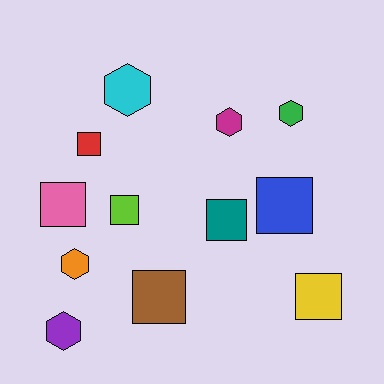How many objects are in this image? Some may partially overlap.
There are 12 objects.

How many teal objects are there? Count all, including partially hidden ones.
There is 1 teal object.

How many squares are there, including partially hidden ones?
There are 7 squares.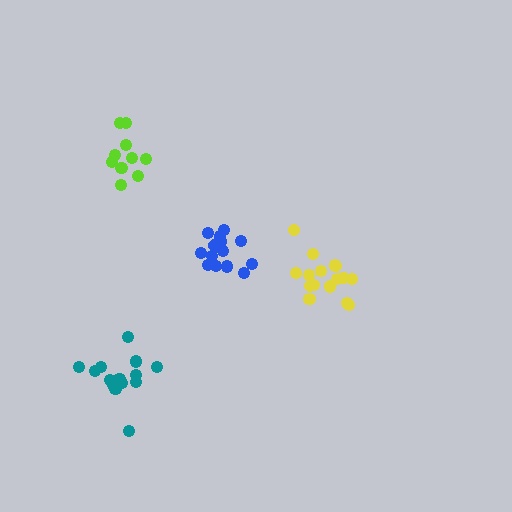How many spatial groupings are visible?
There are 4 spatial groupings.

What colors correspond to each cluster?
The clusters are colored: yellow, teal, blue, lime.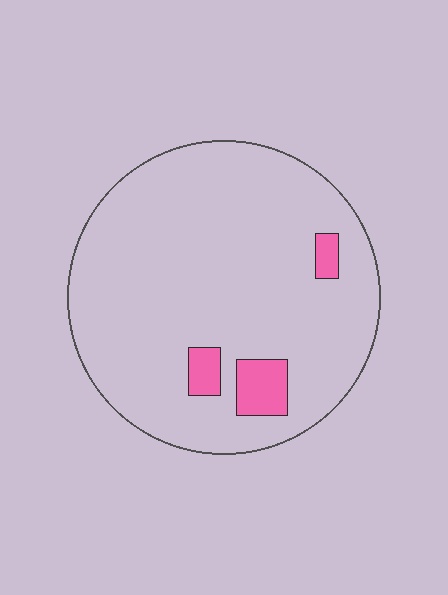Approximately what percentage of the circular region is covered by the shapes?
Approximately 5%.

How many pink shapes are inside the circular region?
3.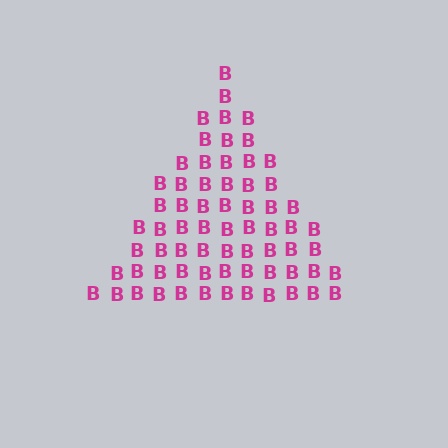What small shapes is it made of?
It is made of small letter B's.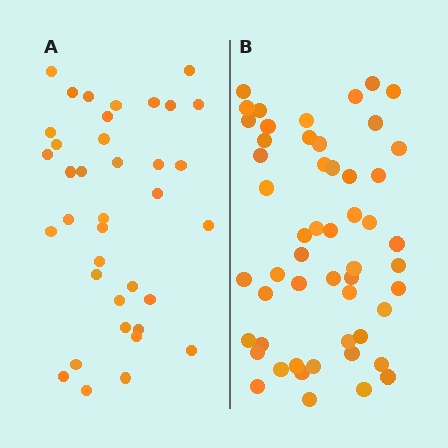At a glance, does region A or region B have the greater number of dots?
Region B (the right region) has more dots.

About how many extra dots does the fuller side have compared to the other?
Region B has approximately 15 more dots than region A.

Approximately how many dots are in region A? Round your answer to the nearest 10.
About 40 dots. (The exact count is 37, which rounds to 40.)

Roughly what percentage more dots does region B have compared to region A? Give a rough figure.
About 45% more.